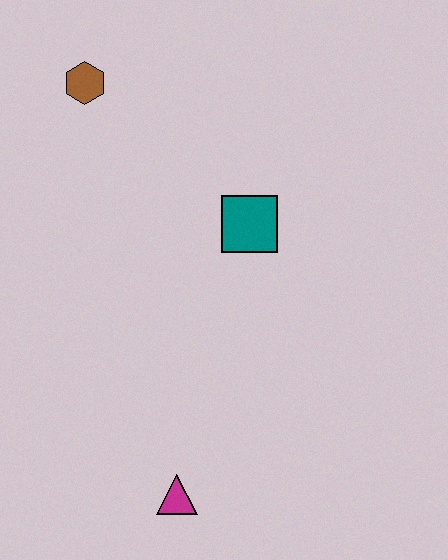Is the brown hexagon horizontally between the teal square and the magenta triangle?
No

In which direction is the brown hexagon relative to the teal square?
The brown hexagon is to the left of the teal square.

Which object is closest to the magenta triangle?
The teal square is closest to the magenta triangle.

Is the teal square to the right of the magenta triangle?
Yes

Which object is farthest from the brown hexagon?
The magenta triangle is farthest from the brown hexagon.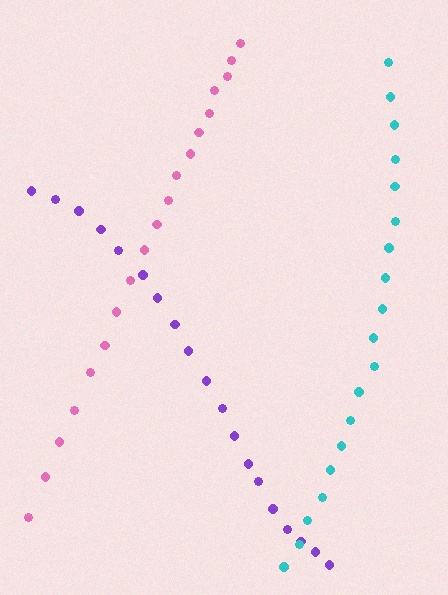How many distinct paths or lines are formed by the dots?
There are 3 distinct paths.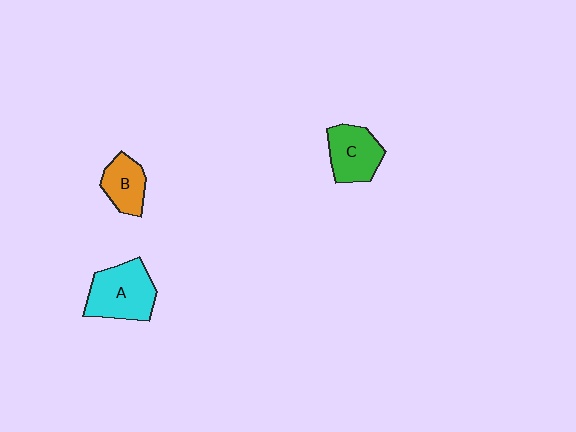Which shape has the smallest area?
Shape B (orange).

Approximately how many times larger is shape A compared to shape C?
Approximately 1.3 times.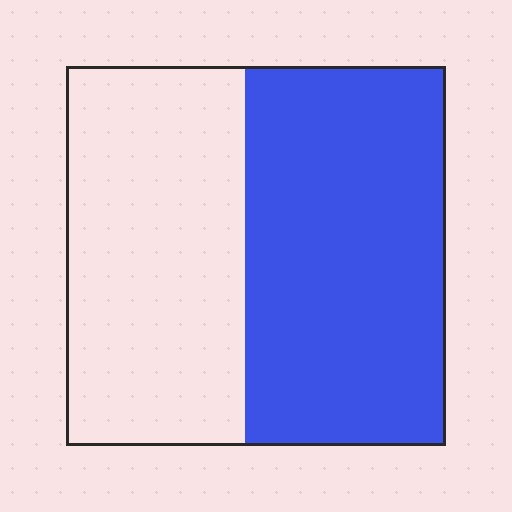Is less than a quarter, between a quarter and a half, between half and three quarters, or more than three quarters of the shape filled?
Between half and three quarters.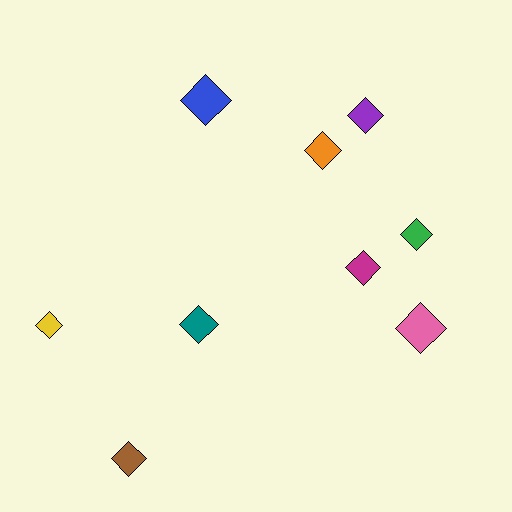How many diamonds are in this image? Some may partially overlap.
There are 9 diamonds.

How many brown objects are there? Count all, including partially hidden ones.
There is 1 brown object.